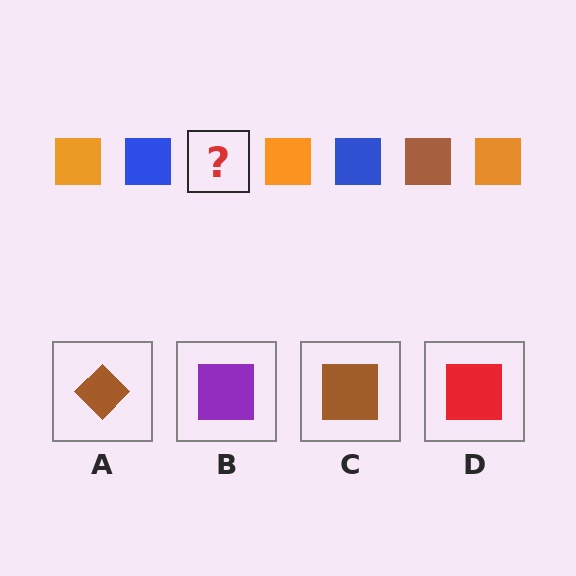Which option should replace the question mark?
Option C.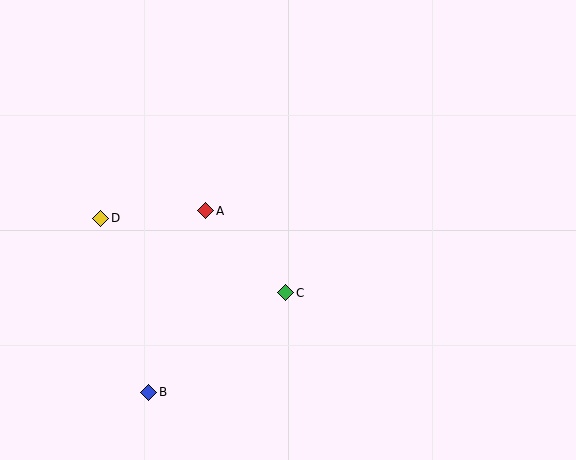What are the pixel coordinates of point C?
Point C is at (286, 293).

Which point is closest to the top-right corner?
Point C is closest to the top-right corner.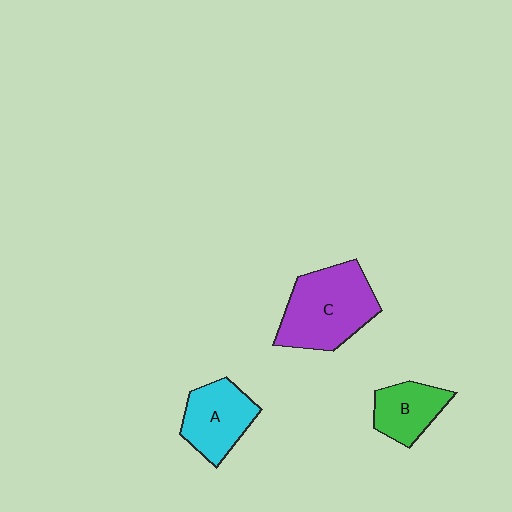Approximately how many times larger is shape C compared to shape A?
Approximately 1.5 times.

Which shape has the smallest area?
Shape B (green).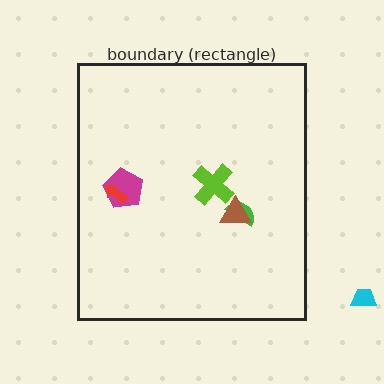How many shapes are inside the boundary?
5 inside, 1 outside.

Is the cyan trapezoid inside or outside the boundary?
Outside.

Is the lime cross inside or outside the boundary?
Inside.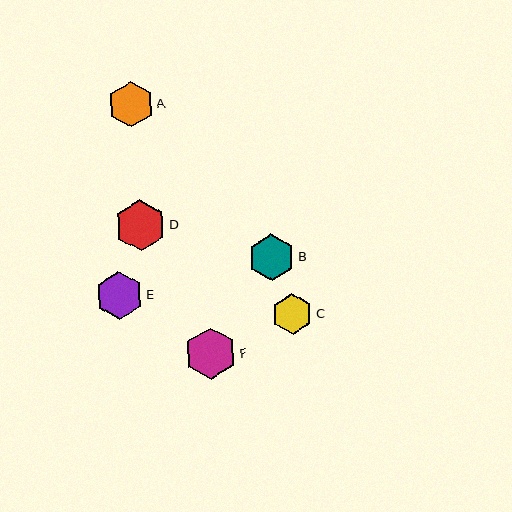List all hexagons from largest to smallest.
From largest to smallest: F, D, E, B, A, C.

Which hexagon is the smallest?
Hexagon C is the smallest with a size of approximately 41 pixels.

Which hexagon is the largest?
Hexagon F is the largest with a size of approximately 52 pixels.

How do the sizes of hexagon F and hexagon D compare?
Hexagon F and hexagon D are approximately the same size.